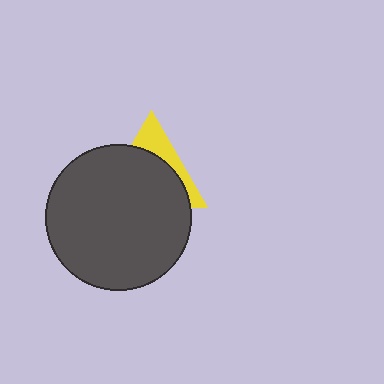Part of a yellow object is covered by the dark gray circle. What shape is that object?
It is a triangle.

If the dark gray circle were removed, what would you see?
You would see the complete yellow triangle.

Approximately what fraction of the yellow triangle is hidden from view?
Roughly 70% of the yellow triangle is hidden behind the dark gray circle.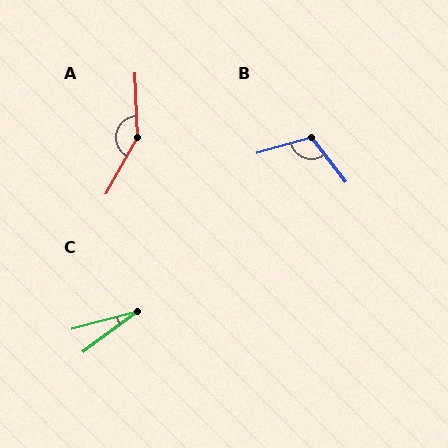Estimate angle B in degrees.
Approximately 113 degrees.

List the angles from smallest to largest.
C (22°), B (113°), A (149°).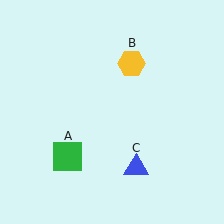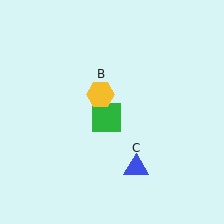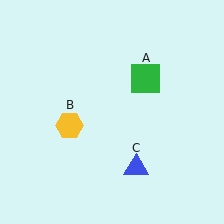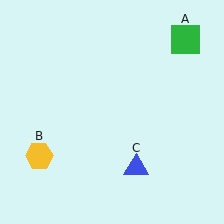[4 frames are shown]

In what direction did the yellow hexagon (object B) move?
The yellow hexagon (object B) moved down and to the left.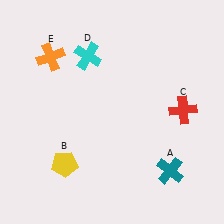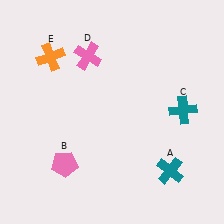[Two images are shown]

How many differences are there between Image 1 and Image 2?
There are 3 differences between the two images.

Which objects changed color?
B changed from yellow to pink. C changed from red to teal. D changed from cyan to pink.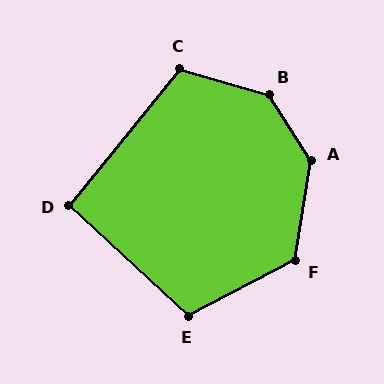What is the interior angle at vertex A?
Approximately 137 degrees (obtuse).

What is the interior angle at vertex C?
Approximately 113 degrees (obtuse).